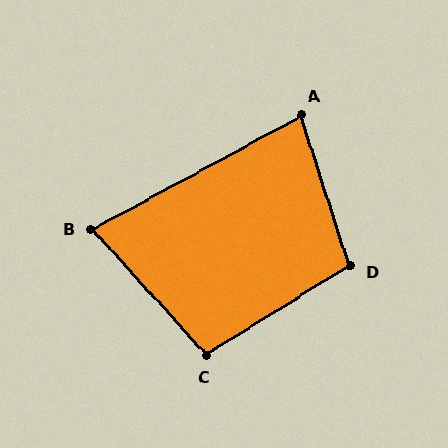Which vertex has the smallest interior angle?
B, at approximately 76 degrees.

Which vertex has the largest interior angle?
D, at approximately 104 degrees.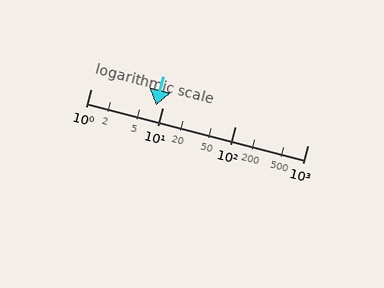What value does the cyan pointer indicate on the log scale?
The pointer indicates approximately 8.1.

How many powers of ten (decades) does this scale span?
The scale spans 3 decades, from 1 to 1000.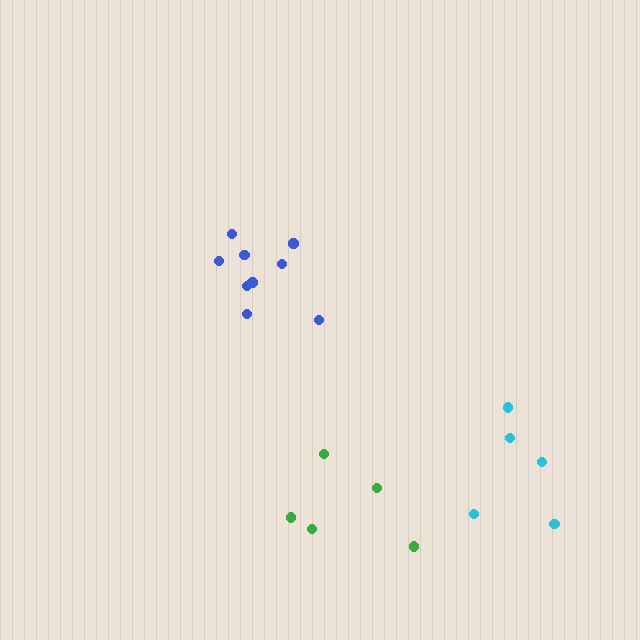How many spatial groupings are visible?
There are 3 spatial groupings.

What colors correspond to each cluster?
The clusters are colored: green, blue, cyan.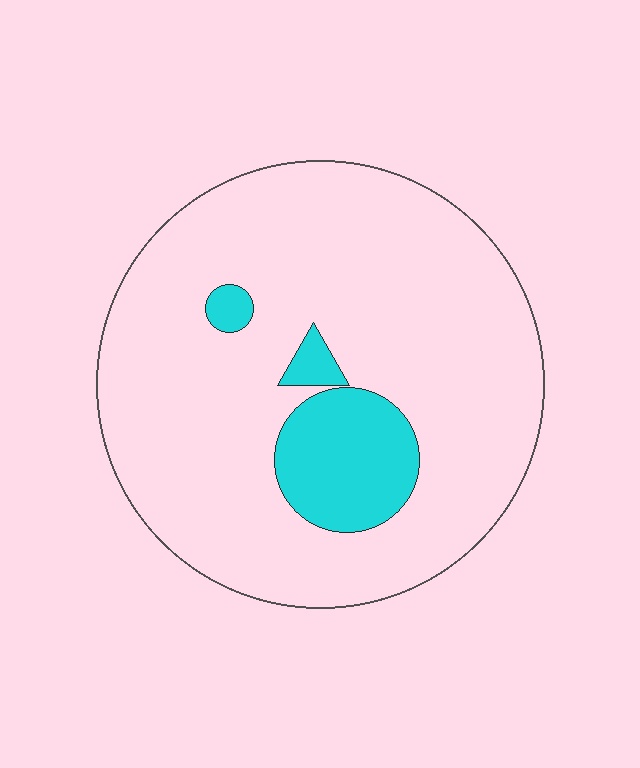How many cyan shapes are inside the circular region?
3.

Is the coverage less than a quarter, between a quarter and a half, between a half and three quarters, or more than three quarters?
Less than a quarter.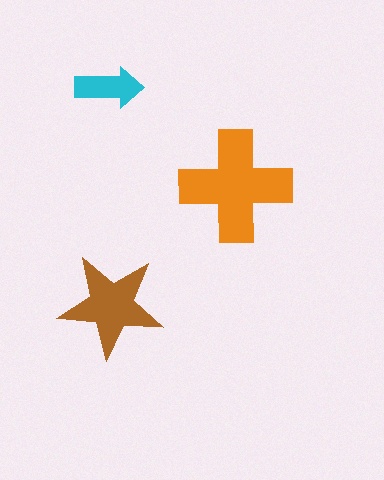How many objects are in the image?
There are 3 objects in the image.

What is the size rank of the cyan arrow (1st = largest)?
3rd.